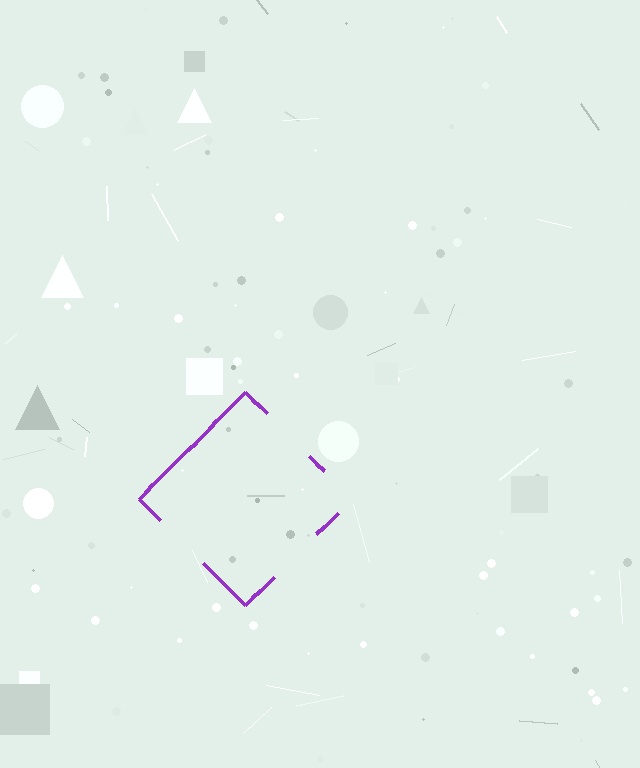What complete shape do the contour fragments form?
The contour fragments form a diamond.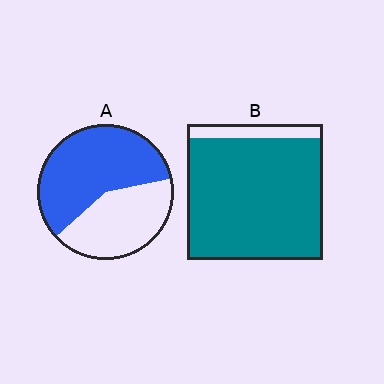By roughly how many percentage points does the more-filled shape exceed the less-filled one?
By roughly 30 percentage points (B over A).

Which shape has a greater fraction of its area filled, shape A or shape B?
Shape B.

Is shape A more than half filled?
Yes.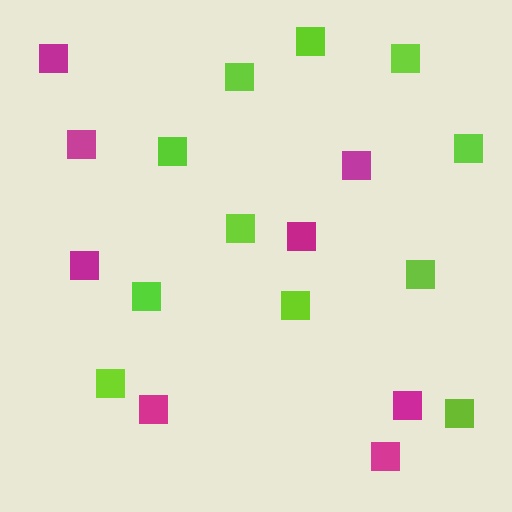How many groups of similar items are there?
There are 2 groups: one group of magenta squares (8) and one group of lime squares (11).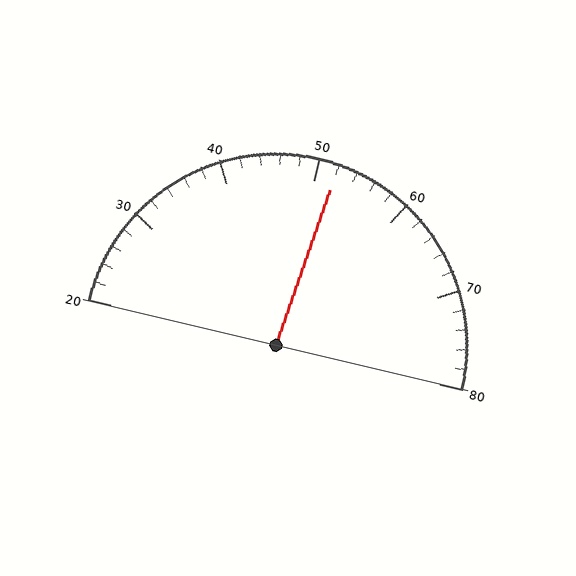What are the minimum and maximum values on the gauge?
The gauge ranges from 20 to 80.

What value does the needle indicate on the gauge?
The needle indicates approximately 52.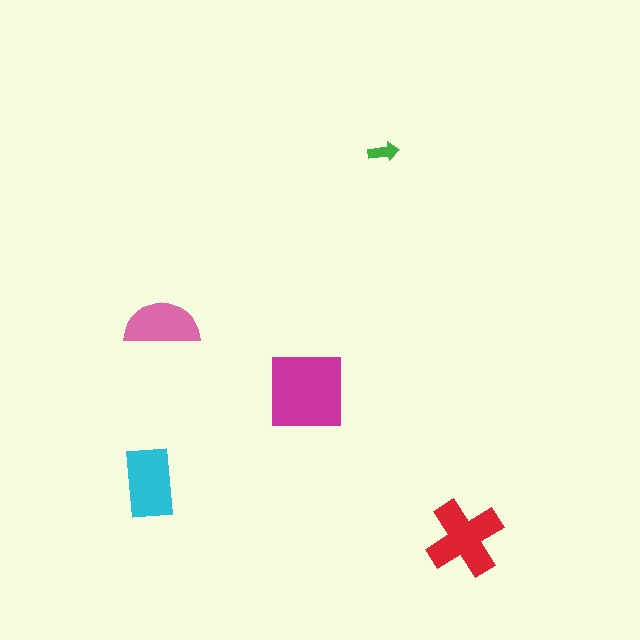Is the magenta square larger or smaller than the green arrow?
Larger.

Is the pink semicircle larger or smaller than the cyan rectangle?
Smaller.